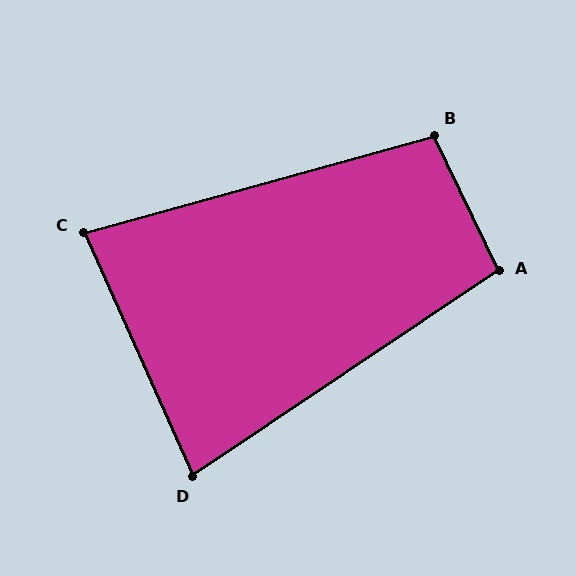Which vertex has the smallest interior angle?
D, at approximately 80 degrees.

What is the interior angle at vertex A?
Approximately 98 degrees (obtuse).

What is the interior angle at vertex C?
Approximately 82 degrees (acute).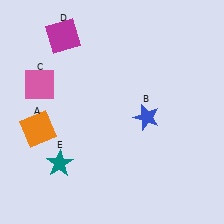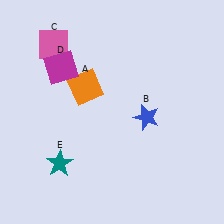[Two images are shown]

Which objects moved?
The objects that moved are: the orange square (A), the pink square (C), the magenta square (D).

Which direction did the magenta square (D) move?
The magenta square (D) moved down.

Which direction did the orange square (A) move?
The orange square (A) moved right.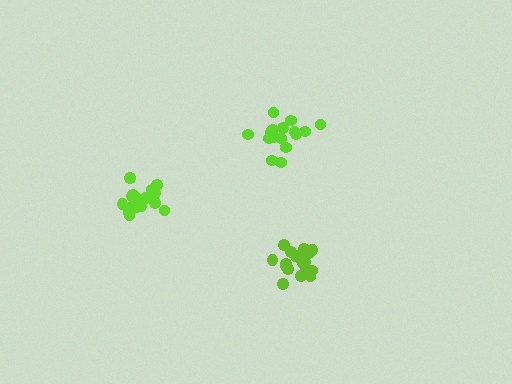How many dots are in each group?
Group 1: 16 dots, Group 2: 17 dots, Group 3: 18 dots (51 total).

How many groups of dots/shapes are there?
There are 3 groups.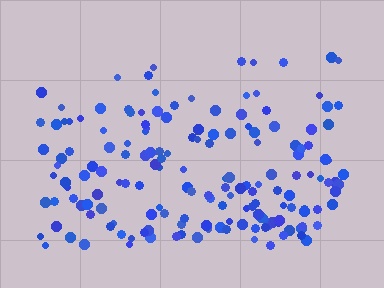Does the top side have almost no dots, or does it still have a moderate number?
Still a moderate number, just noticeably fewer than the bottom.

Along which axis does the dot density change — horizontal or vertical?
Vertical.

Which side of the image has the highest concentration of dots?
The bottom.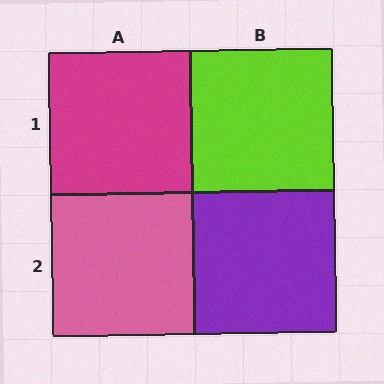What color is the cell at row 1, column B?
Lime.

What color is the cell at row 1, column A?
Magenta.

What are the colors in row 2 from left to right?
Pink, purple.